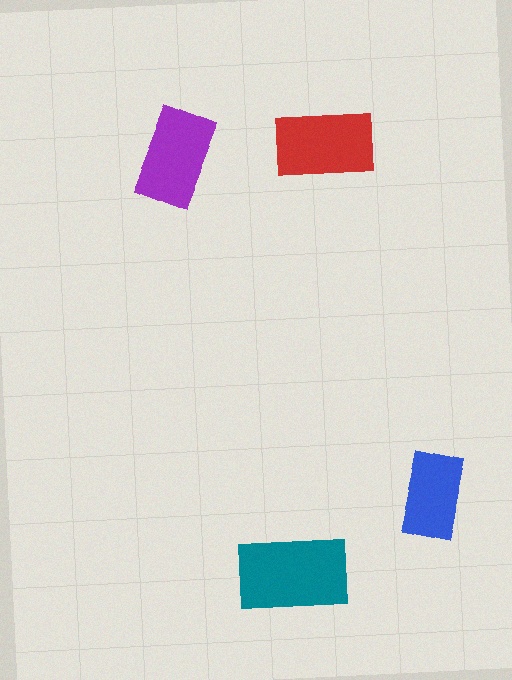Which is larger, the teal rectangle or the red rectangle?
The teal one.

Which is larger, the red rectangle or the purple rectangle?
The red one.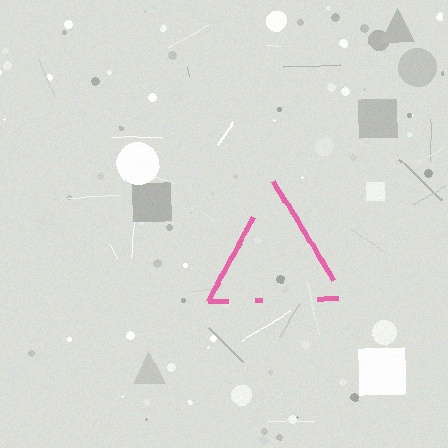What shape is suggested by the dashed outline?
The dashed outline suggests a triangle.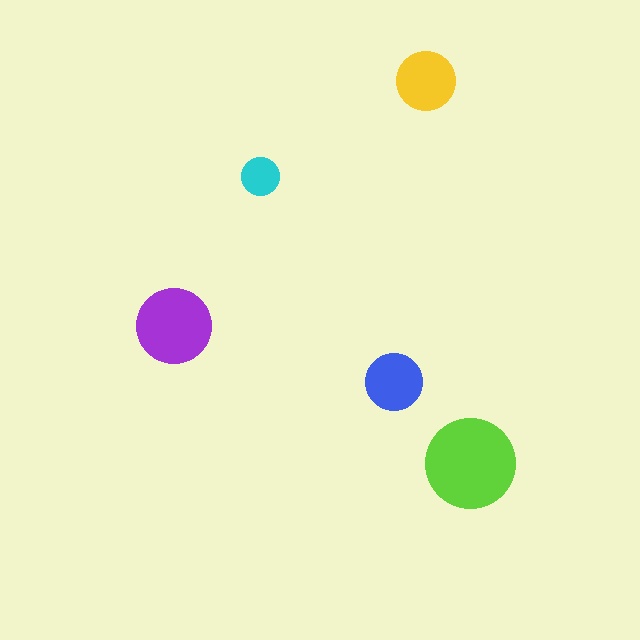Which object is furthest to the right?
The lime circle is rightmost.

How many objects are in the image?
There are 5 objects in the image.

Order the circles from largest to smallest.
the lime one, the purple one, the yellow one, the blue one, the cyan one.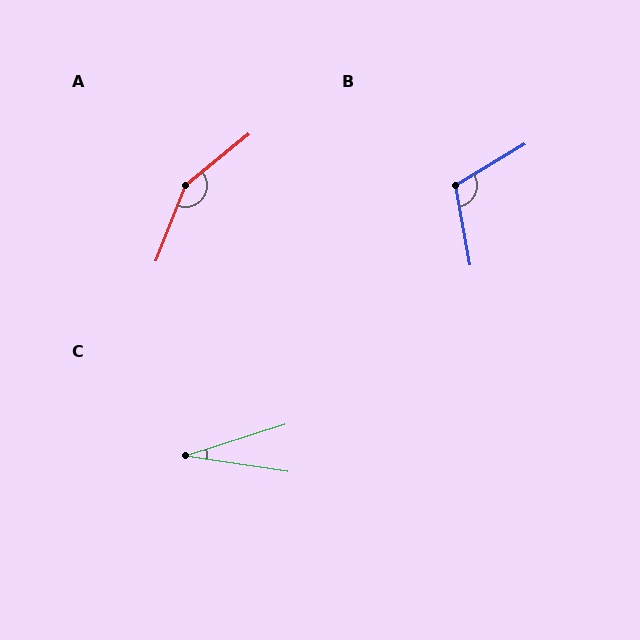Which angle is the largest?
A, at approximately 150 degrees.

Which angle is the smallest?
C, at approximately 26 degrees.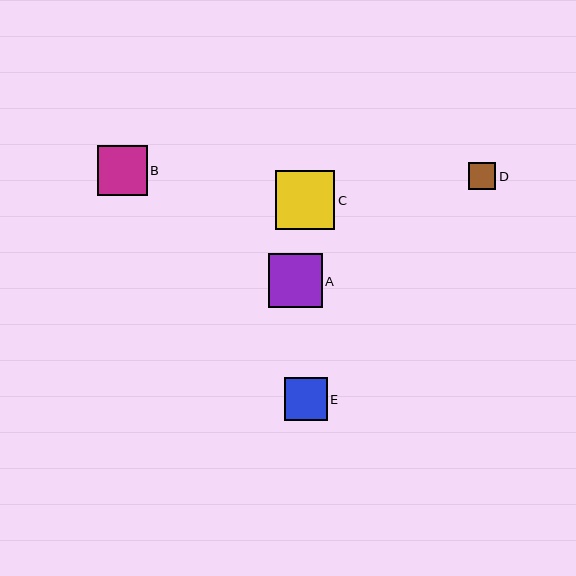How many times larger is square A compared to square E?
Square A is approximately 1.3 times the size of square E.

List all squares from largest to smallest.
From largest to smallest: C, A, B, E, D.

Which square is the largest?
Square C is the largest with a size of approximately 59 pixels.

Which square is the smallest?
Square D is the smallest with a size of approximately 27 pixels.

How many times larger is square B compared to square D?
Square B is approximately 1.8 times the size of square D.